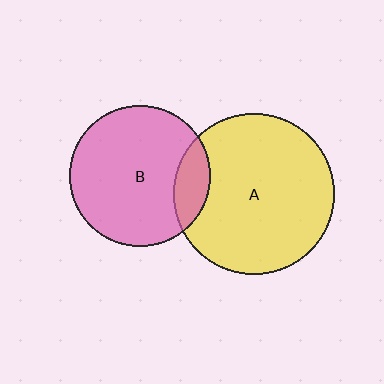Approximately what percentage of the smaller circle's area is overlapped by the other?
Approximately 15%.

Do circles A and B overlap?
Yes.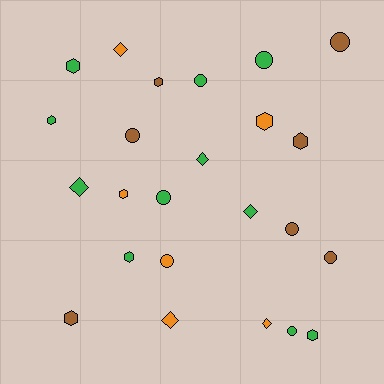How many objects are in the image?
There are 24 objects.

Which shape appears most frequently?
Circle, with 9 objects.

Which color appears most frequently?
Green, with 11 objects.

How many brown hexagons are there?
There are 3 brown hexagons.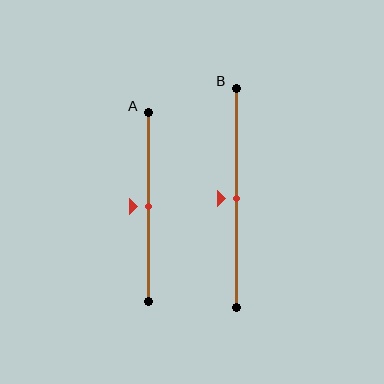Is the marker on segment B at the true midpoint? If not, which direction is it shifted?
Yes, the marker on segment B is at the true midpoint.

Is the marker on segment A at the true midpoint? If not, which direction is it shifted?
Yes, the marker on segment A is at the true midpoint.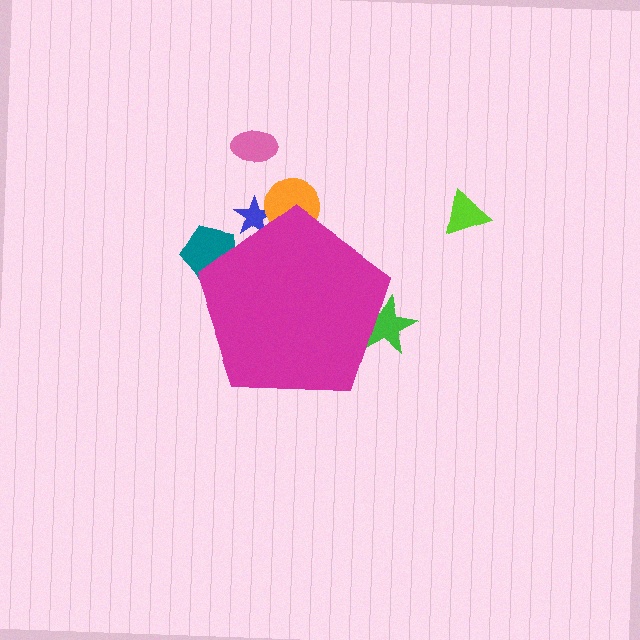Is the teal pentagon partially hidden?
Yes, the teal pentagon is partially hidden behind the magenta pentagon.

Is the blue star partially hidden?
Yes, the blue star is partially hidden behind the magenta pentagon.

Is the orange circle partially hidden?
Yes, the orange circle is partially hidden behind the magenta pentagon.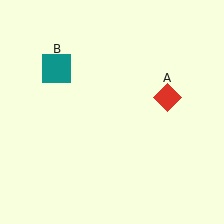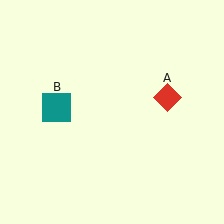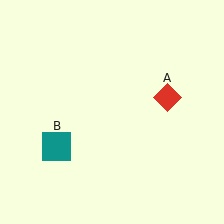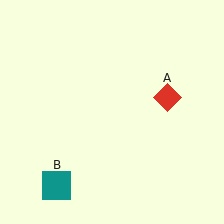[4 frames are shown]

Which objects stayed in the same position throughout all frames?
Red diamond (object A) remained stationary.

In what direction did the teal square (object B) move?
The teal square (object B) moved down.